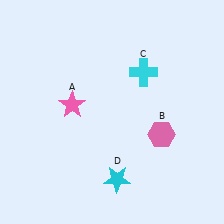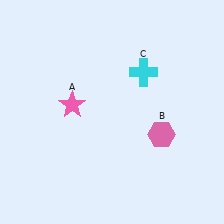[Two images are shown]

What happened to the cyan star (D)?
The cyan star (D) was removed in Image 2. It was in the bottom-right area of Image 1.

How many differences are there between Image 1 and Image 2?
There is 1 difference between the two images.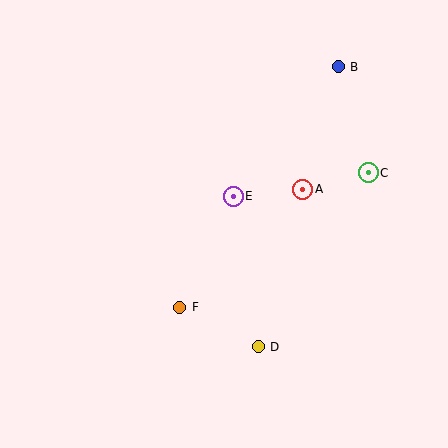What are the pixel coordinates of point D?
Point D is at (258, 347).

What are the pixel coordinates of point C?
Point C is at (368, 173).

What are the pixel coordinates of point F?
Point F is at (180, 307).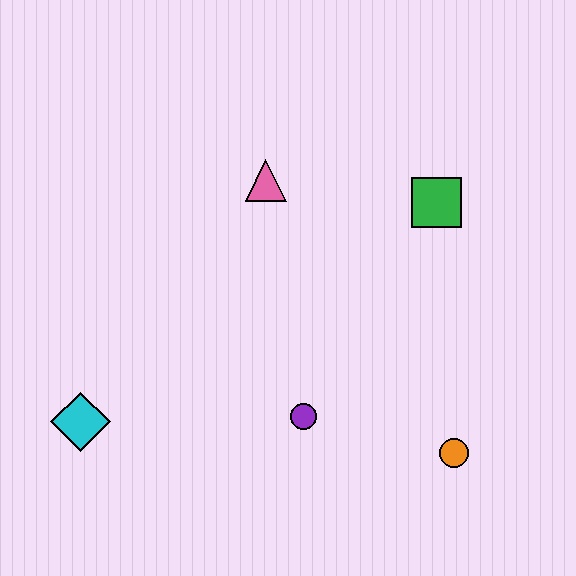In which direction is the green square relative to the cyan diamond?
The green square is to the right of the cyan diamond.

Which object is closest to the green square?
The pink triangle is closest to the green square.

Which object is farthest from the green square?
The cyan diamond is farthest from the green square.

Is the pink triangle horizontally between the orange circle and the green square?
No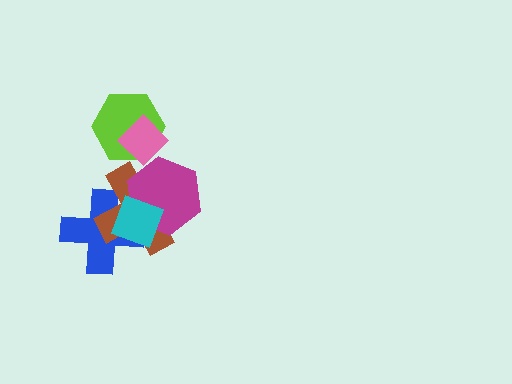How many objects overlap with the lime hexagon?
1 object overlaps with the lime hexagon.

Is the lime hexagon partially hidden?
Yes, it is partially covered by another shape.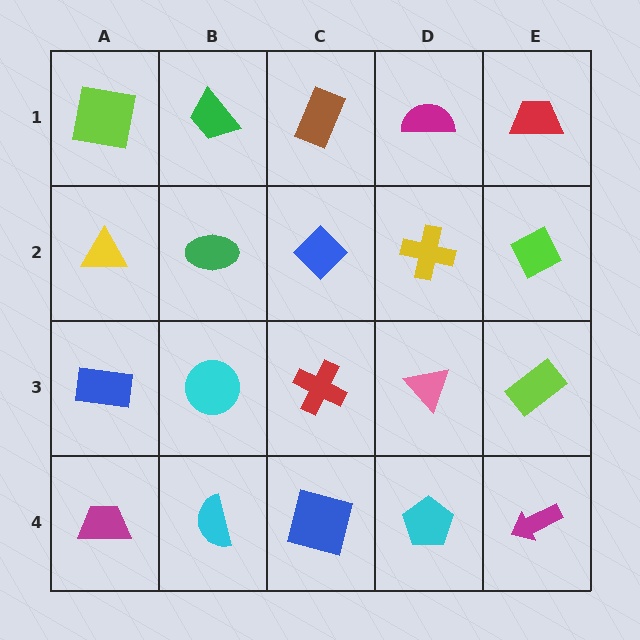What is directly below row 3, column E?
A magenta arrow.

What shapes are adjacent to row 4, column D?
A pink triangle (row 3, column D), a blue square (row 4, column C), a magenta arrow (row 4, column E).